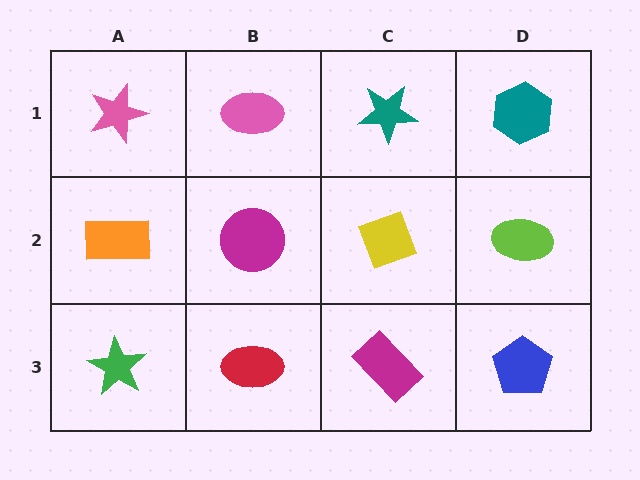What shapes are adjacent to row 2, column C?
A teal star (row 1, column C), a magenta rectangle (row 3, column C), a magenta circle (row 2, column B), a lime ellipse (row 2, column D).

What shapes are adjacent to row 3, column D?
A lime ellipse (row 2, column D), a magenta rectangle (row 3, column C).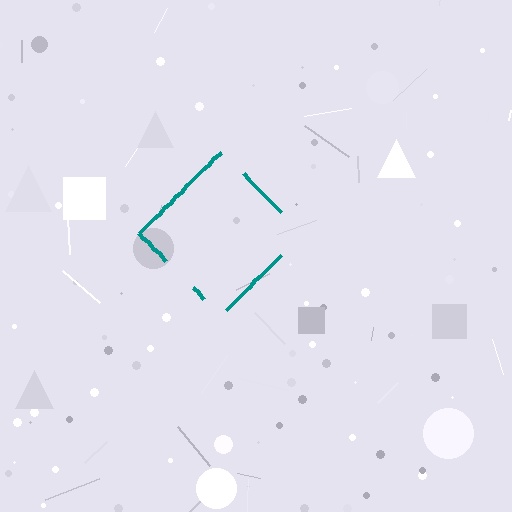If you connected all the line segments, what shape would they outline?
They would outline a diamond.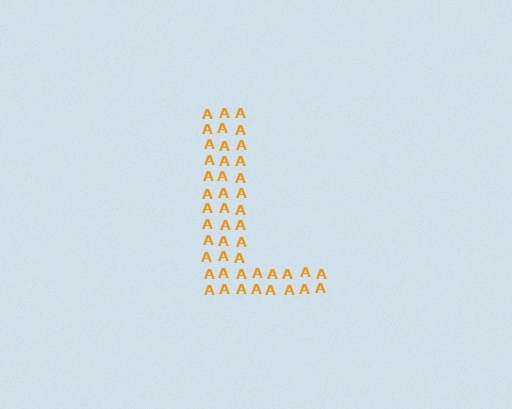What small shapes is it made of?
It is made of small letter A's.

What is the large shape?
The large shape is the letter L.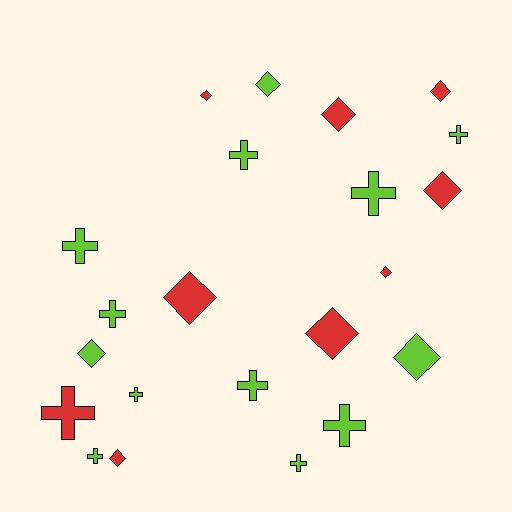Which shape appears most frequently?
Cross, with 11 objects.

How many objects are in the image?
There are 22 objects.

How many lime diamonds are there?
There are 3 lime diamonds.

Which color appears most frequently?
Lime, with 13 objects.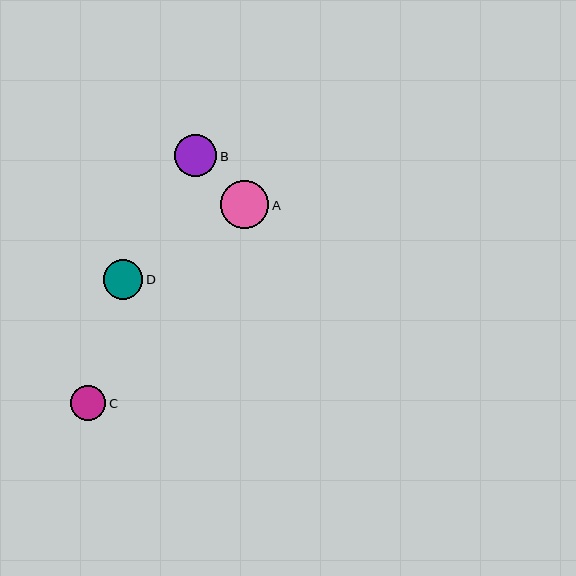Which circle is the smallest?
Circle C is the smallest with a size of approximately 35 pixels.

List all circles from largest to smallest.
From largest to smallest: A, B, D, C.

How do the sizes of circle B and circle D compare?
Circle B and circle D are approximately the same size.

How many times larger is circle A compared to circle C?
Circle A is approximately 1.4 times the size of circle C.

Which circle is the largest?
Circle A is the largest with a size of approximately 48 pixels.